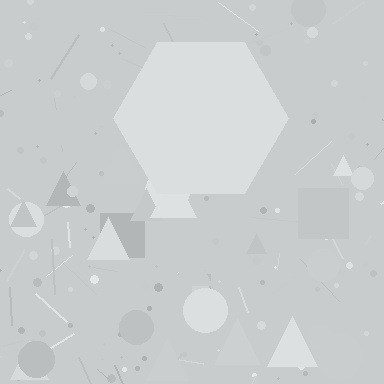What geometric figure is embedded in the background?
A hexagon is embedded in the background.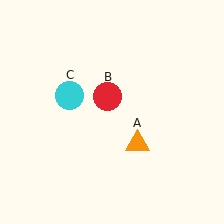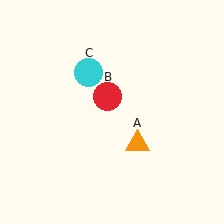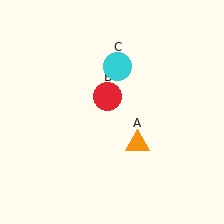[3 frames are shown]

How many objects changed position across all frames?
1 object changed position: cyan circle (object C).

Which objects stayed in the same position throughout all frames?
Orange triangle (object A) and red circle (object B) remained stationary.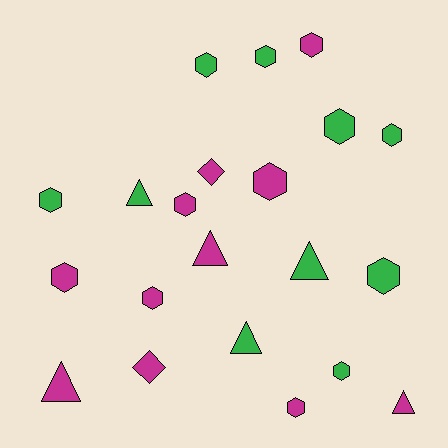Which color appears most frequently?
Magenta, with 11 objects.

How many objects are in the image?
There are 21 objects.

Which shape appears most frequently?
Hexagon, with 13 objects.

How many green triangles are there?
There are 3 green triangles.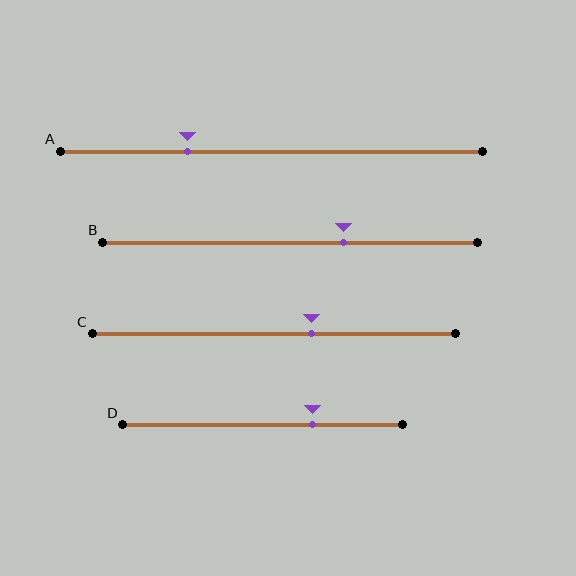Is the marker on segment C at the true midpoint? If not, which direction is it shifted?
No, the marker on segment C is shifted to the right by about 10% of the segment length.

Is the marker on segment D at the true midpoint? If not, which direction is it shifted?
No, the marker on segment D is shifted to the right by about 18% of the segment length.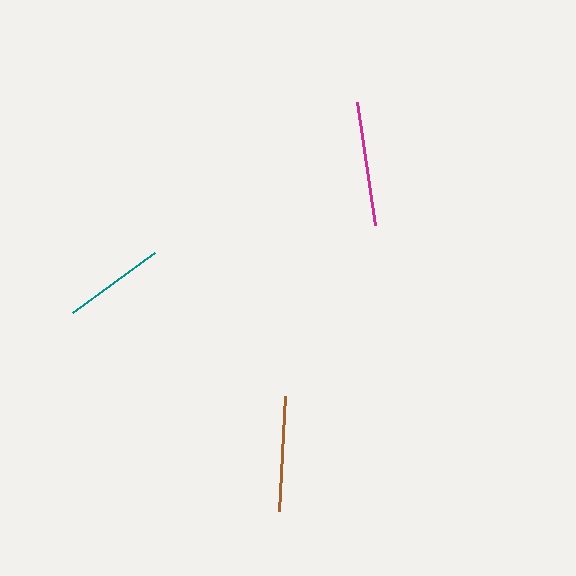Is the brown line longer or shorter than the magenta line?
The magenta line is longer than the brown line.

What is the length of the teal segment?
The teal segment is approximately 101 pixels long.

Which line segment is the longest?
The magenta line is the longest at approximately 125 pixels.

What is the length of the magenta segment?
The magenta segment is approximately 125 pixels long.